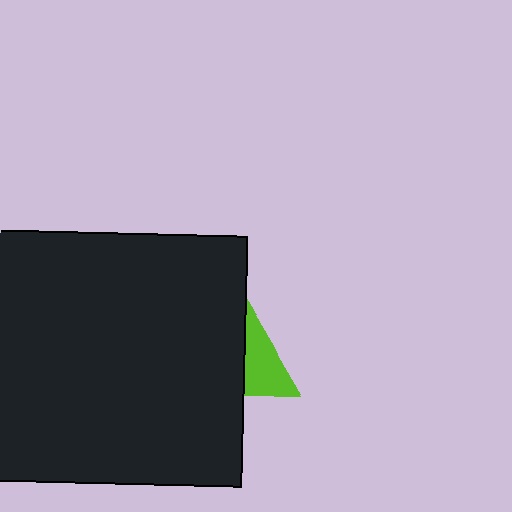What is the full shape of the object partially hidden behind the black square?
The partially hidden object is a lime triangle.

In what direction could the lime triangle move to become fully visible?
The lime triangle could move right. That would shift it out from behind the black square entirely.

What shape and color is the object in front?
The object in front is a black square.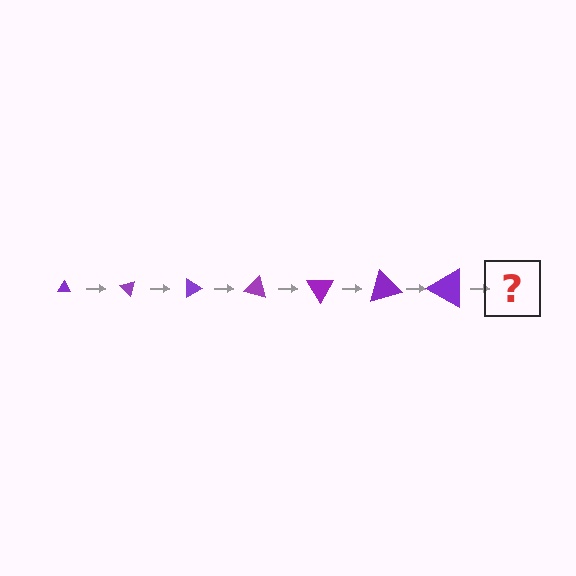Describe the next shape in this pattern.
It should be a triangle, larger than the previous one and rotated 315 degrees from the start.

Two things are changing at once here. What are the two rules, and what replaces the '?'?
The two rules are that the triangle grows larger each step and it rotates 45 degrees each step. The '?' should be a triangle, larger than the previous one and rotated 315 degrees from the start.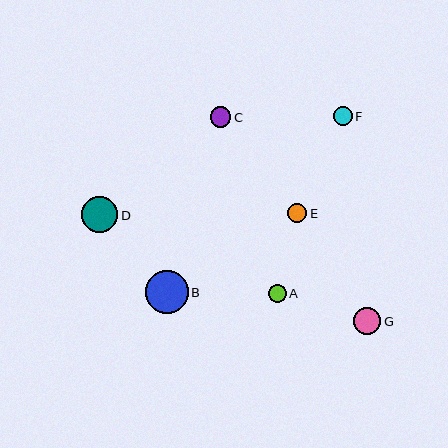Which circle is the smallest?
Circle A is the smallest with a size of approximately 17 pixels.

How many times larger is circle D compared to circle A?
Circle D is approximately 2.1 times the size of circle A.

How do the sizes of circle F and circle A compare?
Circle F and circle A are approximately the same size.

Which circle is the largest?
Circle B is the largest with a size of approximately 43 pixels.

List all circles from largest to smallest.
From largest to smallest: B, D, G, C, E, F, A.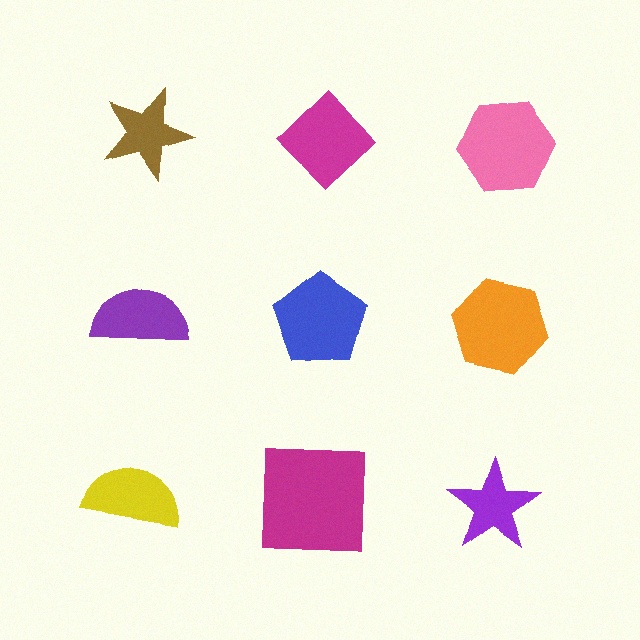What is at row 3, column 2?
A magenta square.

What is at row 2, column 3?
An orange hexagon.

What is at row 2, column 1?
A purple semicircle.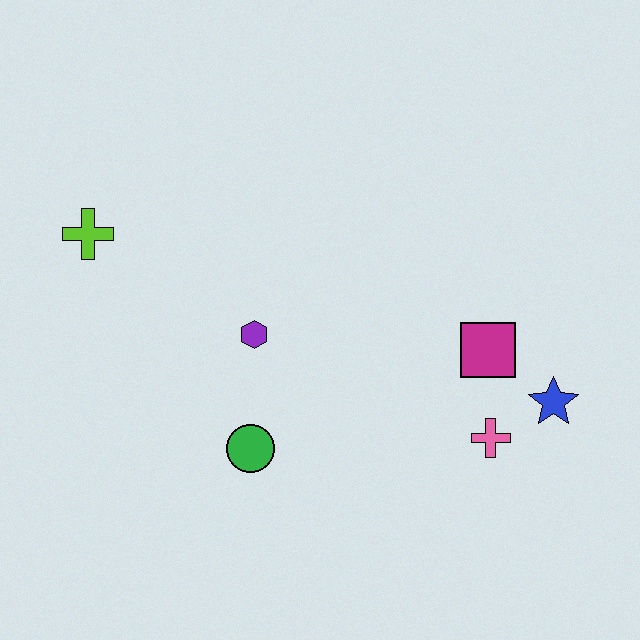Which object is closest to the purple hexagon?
The green circle is closest to the purple hexagon.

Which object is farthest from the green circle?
The blue star is farthest from the green circle.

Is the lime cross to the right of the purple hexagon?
No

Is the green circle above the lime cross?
No